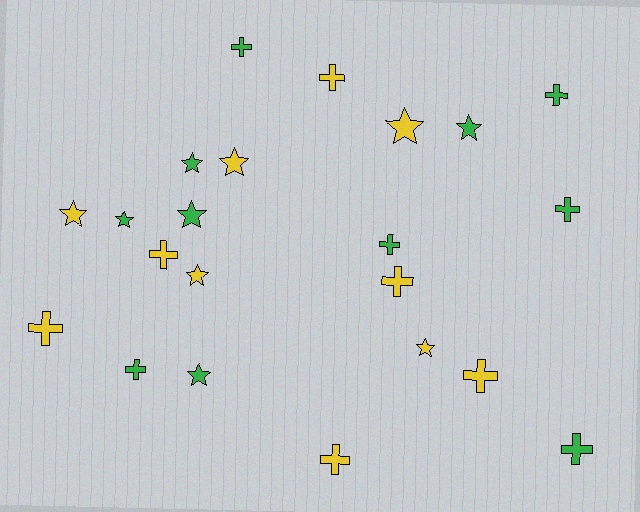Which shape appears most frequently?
Cross, with 12 objects.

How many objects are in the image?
There are 22 objects.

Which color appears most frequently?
Green, with 11 objects.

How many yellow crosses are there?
There are 6 yellow crosses.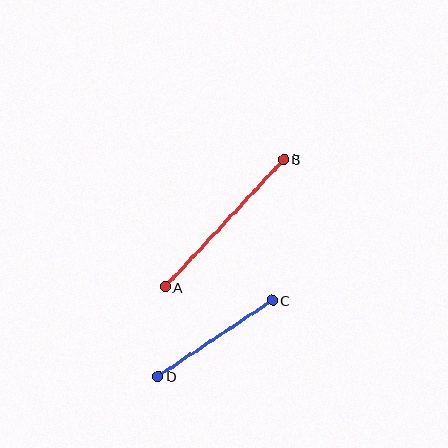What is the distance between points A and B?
The distance is approximately 174 pixels.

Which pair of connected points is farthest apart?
Points A and B are farthest apart.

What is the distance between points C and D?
The distance is approximately 137 pixels.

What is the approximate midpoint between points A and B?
The midpoint is at approximately (224, 223) pixels.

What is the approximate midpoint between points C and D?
The midpoint is at approximately (215, 338) pixels.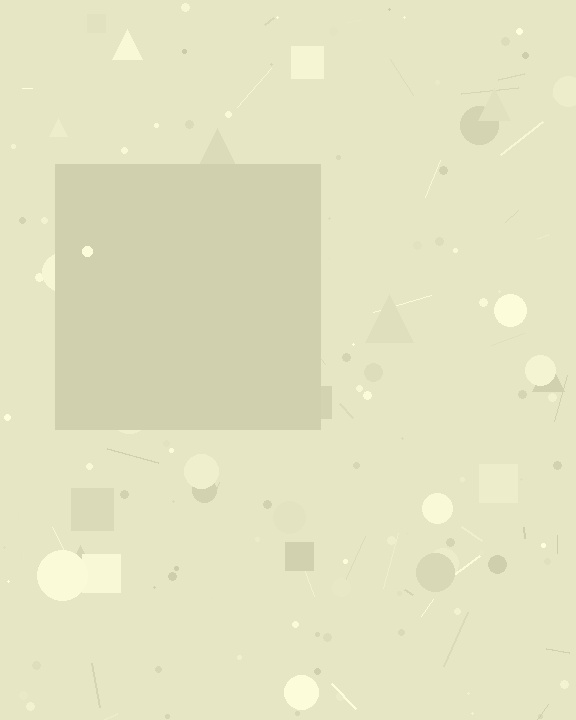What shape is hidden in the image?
A square is hidden in the image.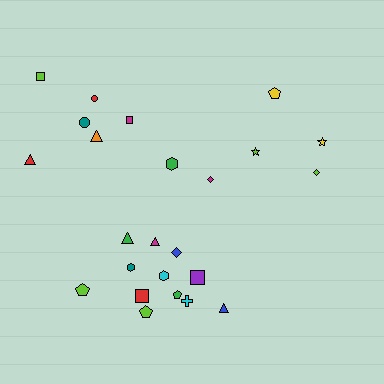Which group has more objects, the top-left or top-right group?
The top-left group.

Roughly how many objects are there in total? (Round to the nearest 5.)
Roughly 25 objects in total.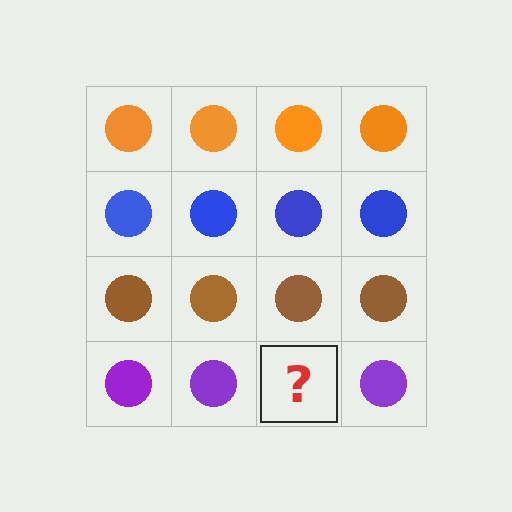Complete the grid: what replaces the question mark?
The question mark should be replaced with a purple circle.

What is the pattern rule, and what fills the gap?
The rule is that each row has a consistent color. The gap should be filled with a purple circle.